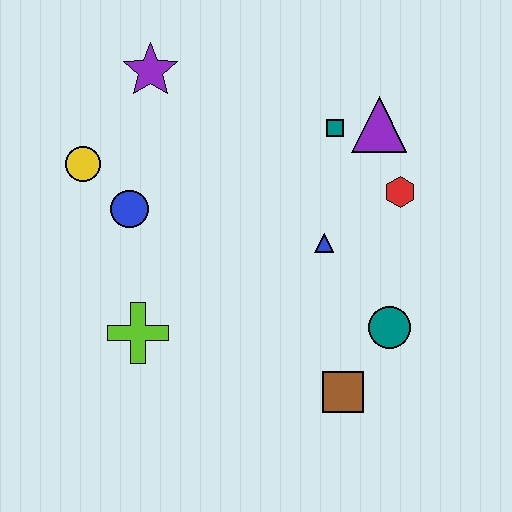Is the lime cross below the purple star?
Yes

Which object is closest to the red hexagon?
The purple triangle is closest to the red hexagon.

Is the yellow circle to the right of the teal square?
No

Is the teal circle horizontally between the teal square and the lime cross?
No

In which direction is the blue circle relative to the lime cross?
The blue circle is above the lime cross.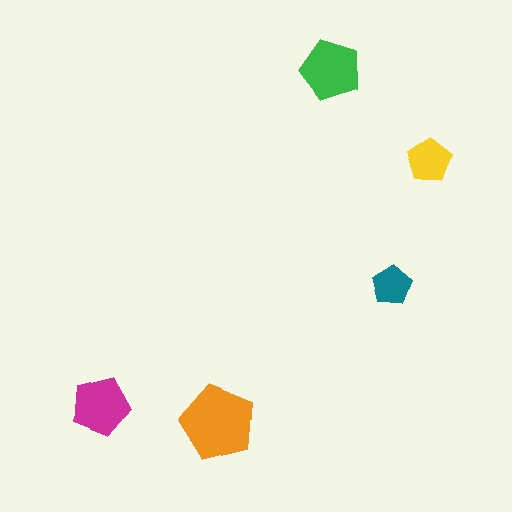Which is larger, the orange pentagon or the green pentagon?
The orange one.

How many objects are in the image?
There are 5 objects in the image.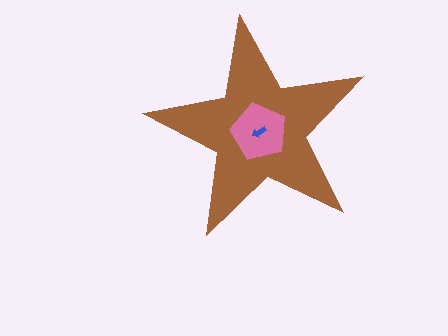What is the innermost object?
The blue arrow.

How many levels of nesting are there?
3.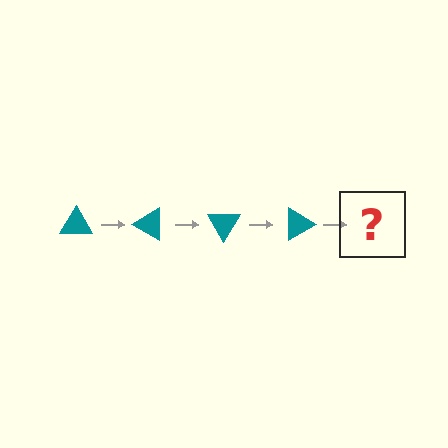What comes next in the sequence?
The next element should be a teal triangle rotated 120 degrees.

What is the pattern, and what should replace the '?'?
The pattern is that the triangle rotates 30 degrees each step. The '?' should be a teal triangle rotated 120 degrees.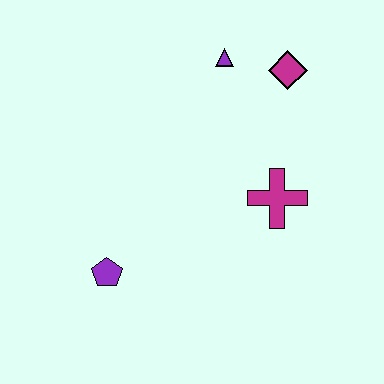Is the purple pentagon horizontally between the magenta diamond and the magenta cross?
No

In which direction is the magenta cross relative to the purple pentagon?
The magenta cross is to the right of the purple pentagon.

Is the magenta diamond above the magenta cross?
Yes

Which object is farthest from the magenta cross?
The purple pentagon is farthest from the magenta cross.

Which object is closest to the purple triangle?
The magenta diamond is closest to the purple triangle.